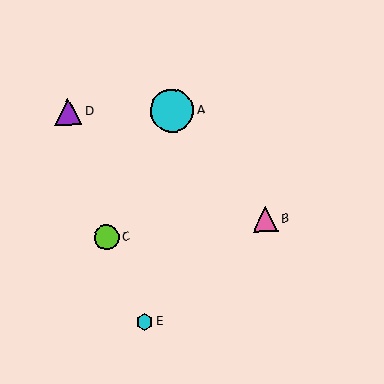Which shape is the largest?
The cyan circle (labeled A) is the largest.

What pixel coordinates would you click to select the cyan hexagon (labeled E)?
Click at (145, 322) to select the cyan hexagon E.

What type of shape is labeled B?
Shape B is a pink triangle.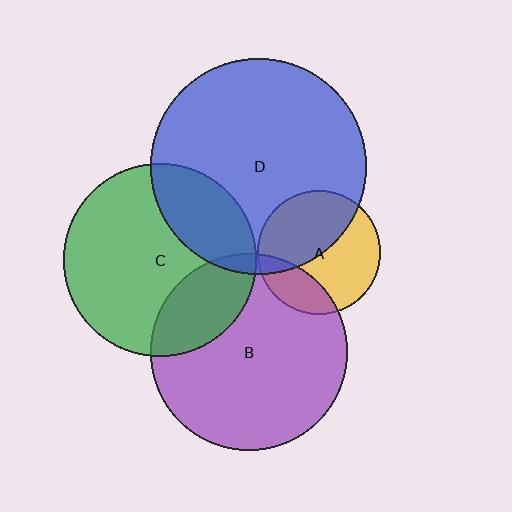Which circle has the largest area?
Circle D (blue).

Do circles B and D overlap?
Yes.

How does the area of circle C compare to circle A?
Approximately 2.5 times.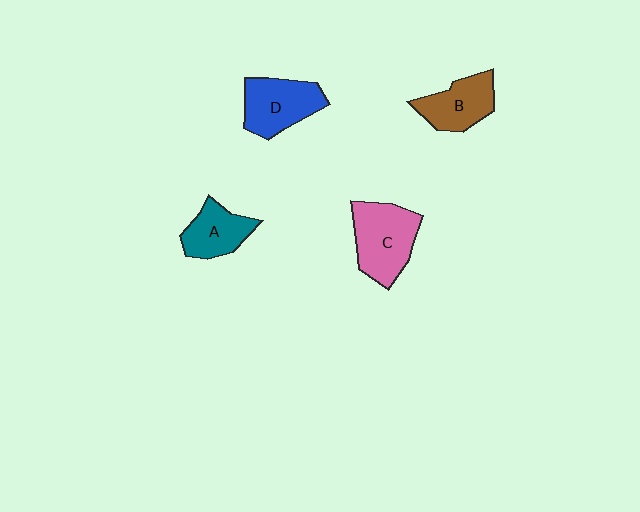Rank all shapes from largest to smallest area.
From largest to smallest: C (pink), D (blue), B (brown), A (teal).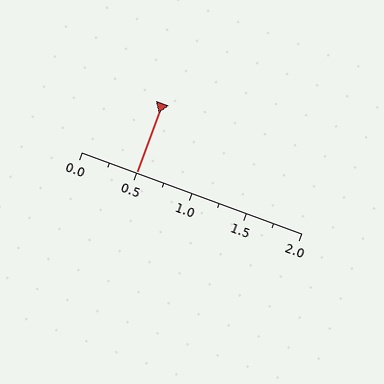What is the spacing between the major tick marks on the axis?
The major ticks are spaced 0.5 apart.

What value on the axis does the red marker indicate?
The marker indicates approximately 0.5.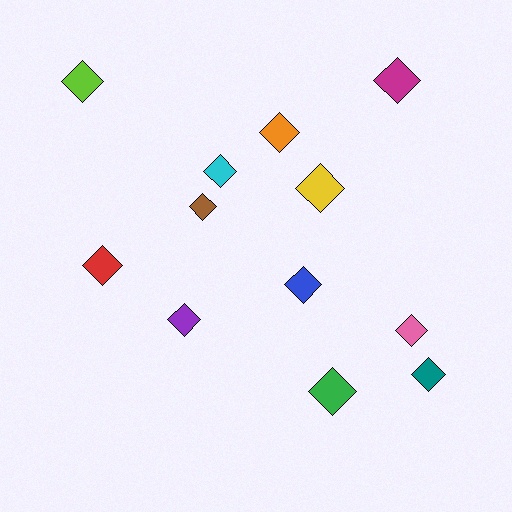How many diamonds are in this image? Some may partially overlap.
There are 12 diamonds.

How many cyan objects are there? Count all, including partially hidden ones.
There is 1 cyan object.